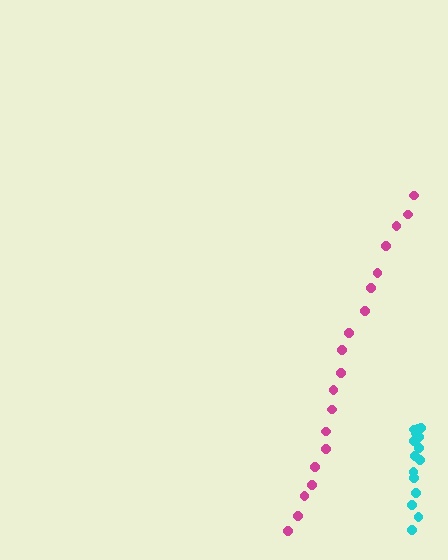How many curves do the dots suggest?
There are 2 distinct paths.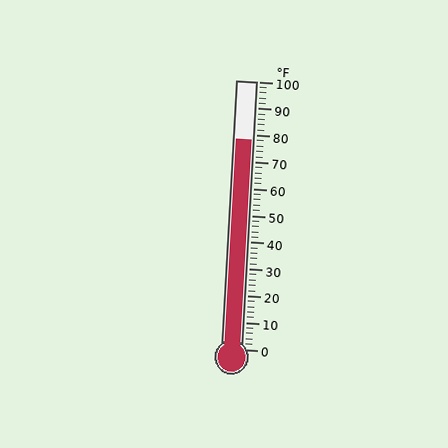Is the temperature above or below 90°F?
The temperature is below 90°F.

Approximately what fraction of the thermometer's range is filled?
The thermometer is filled to approximately 80% of its range.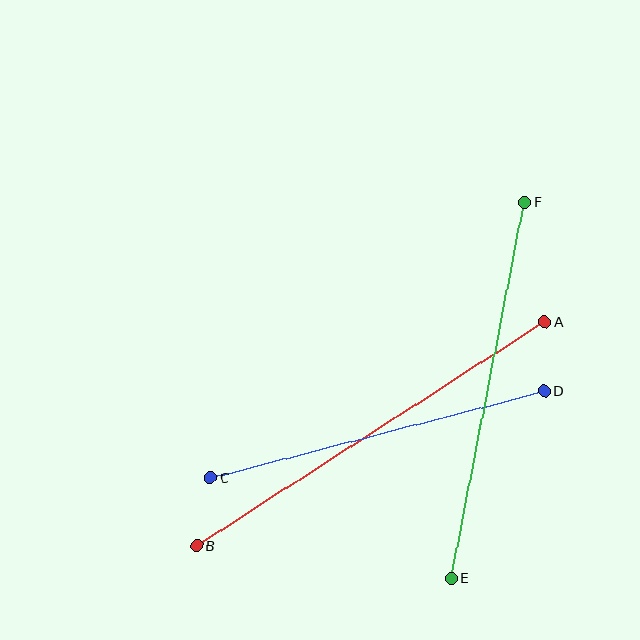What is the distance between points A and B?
The distance is approximately 414 pixels.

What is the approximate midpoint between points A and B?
The midpoint is at approximately (371, 434) pixels.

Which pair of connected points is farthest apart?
Points A and B are farthest apart.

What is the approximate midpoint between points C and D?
The midpoint is at approximately (377, 434) pixels.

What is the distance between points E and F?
The distance is approximately 383 pixels.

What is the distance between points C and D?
The distance is approximately 345 pixels.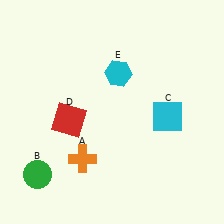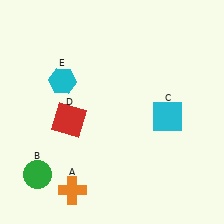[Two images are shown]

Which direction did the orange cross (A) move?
The orange cross (A) moved down.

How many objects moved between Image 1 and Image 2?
2 objects moved between the two images.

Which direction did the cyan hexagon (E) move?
The cyan hexagon (E) moved left.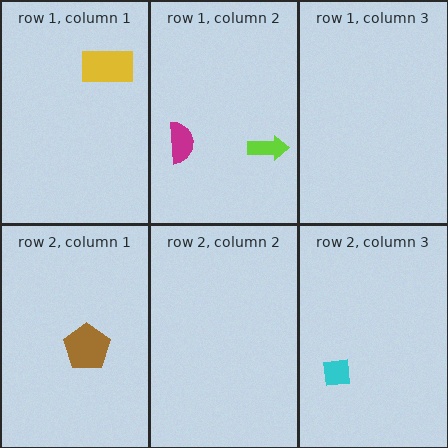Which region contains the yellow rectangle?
The row 1, column 1 region.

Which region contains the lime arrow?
The row 1, column 2 region.